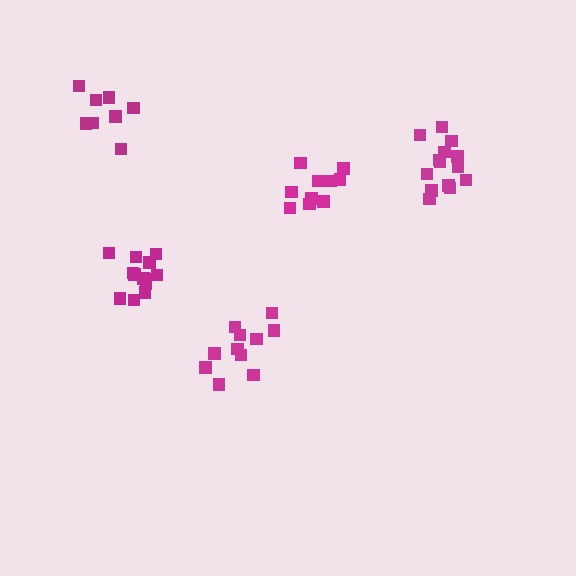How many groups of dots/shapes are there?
There are 5 groups.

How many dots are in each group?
Group 1: 11 dots, Group 2: 10 dots, Group 3: 14 dots, Group 4: 8 dots, Group 5: 13 dots (56 total).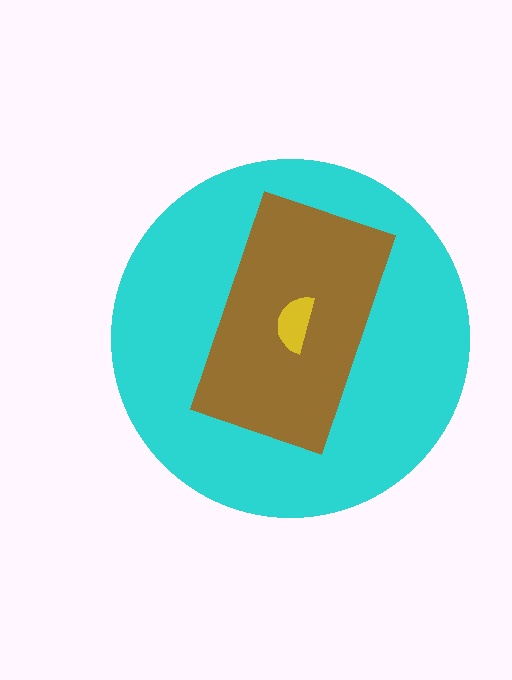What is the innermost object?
The yellow semicircle.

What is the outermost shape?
The cyan circle.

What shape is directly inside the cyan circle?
The brown rectangle.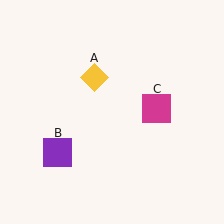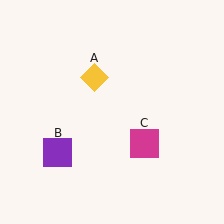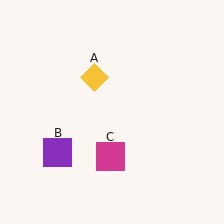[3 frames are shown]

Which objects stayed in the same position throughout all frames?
Yellow diamond (object A) and purple square (object B) remained stationary.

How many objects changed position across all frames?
1 object changed position: magenta square (object C).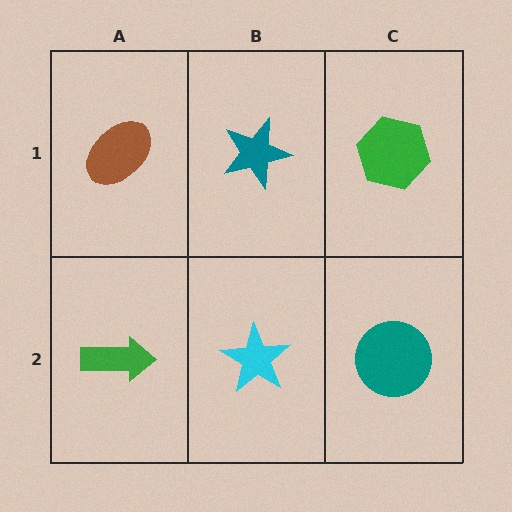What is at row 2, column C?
A teal circle.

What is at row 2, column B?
A cyan star.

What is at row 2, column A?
A green arrow.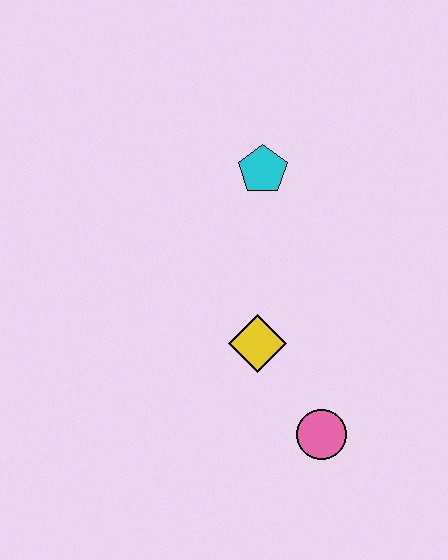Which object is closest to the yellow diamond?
The pink circle is closest to the yellow diamond.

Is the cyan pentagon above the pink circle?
Yes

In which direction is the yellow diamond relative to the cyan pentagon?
The yellow diamond is below the cyan pentagon.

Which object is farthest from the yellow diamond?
The cyan pentagon is farthest from the yellow diamond.